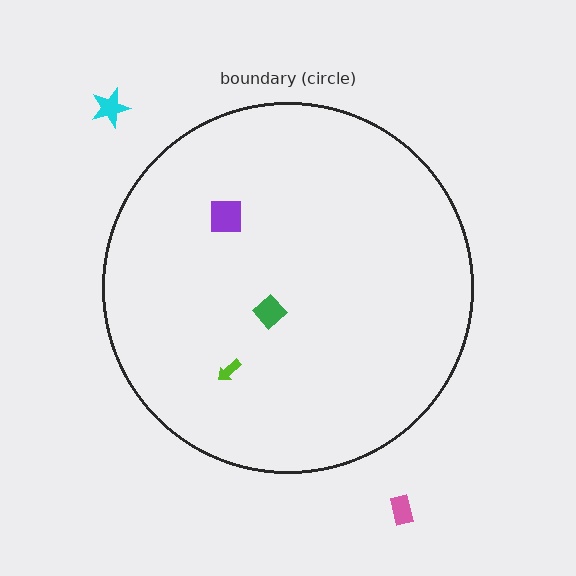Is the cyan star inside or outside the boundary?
Outside.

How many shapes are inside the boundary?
3 inside, 2 outside.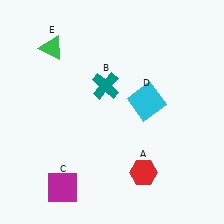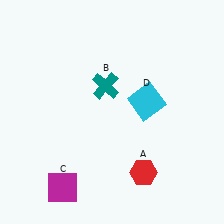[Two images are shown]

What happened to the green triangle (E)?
The green triangle (E) was removed in Image 2. It was in the top-left area of Image 1.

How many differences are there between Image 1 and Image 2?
There is 1 difference between the two images.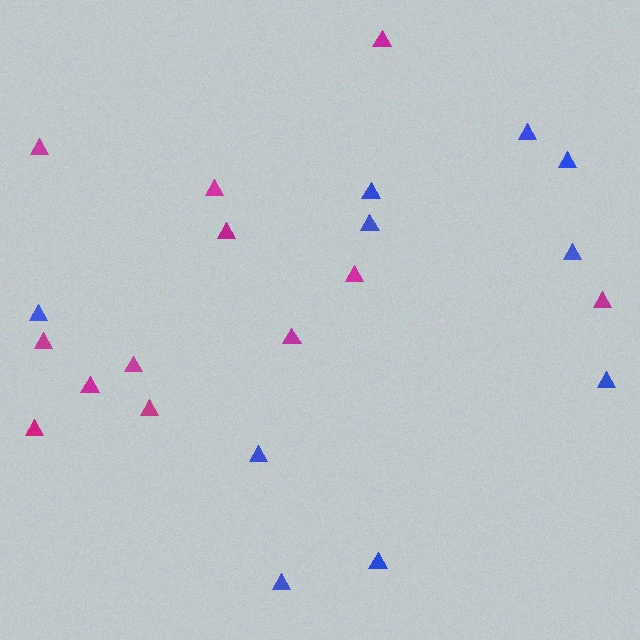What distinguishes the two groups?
There are 2 groups: one group of magenta triangles (12) and one group of blue triangles (10).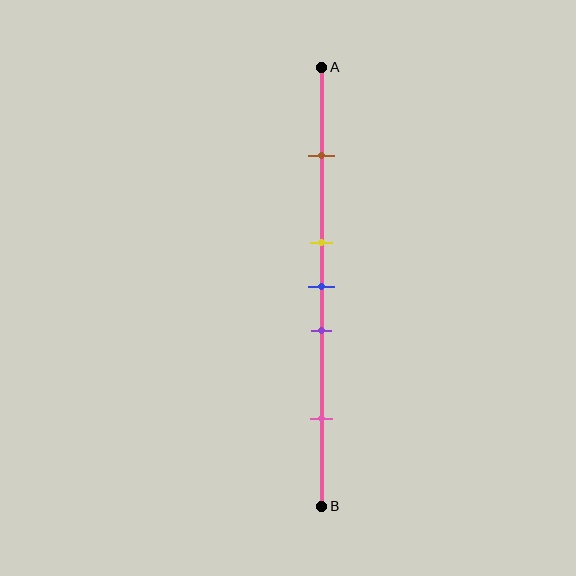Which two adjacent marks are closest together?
The yellow and blue marks are the closest adjacent pair.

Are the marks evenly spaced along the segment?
No, the marks are not evenly spaced.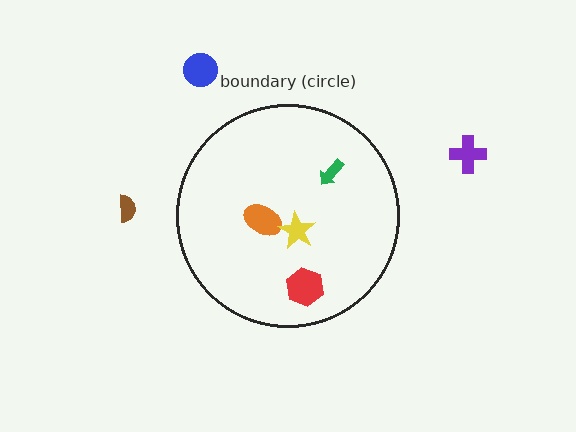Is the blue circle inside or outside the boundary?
Outside.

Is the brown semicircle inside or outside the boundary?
Outside.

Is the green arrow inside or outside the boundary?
Inside.